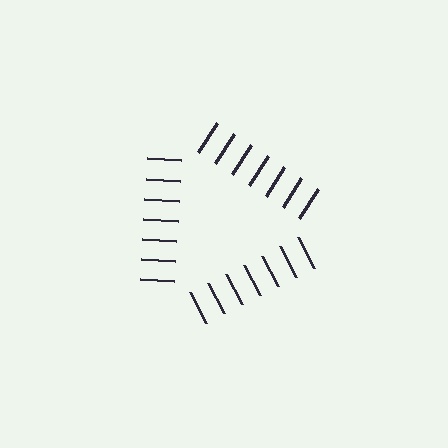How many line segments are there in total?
21 — 7 along each of the 3 edges.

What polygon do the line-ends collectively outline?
An illusory triangle — the line segments terminate on its edges but no continuous stroke is drawn.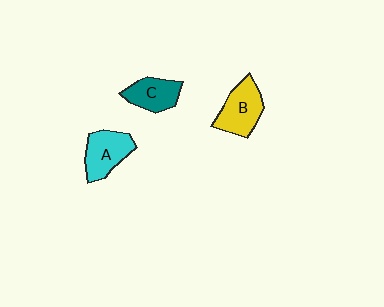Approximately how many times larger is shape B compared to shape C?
Approximately 1.3 times.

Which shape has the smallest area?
Shape C (teal).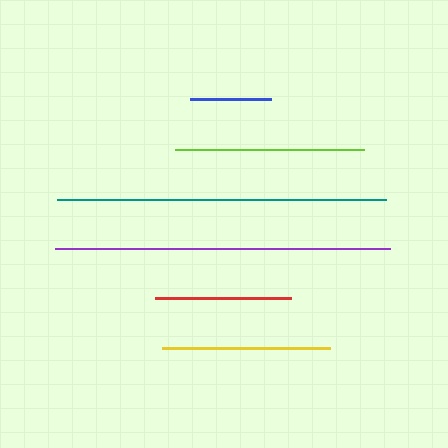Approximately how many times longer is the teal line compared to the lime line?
The teal line is approximately 1.7 times the length of the lime line.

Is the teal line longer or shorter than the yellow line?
The teal line is longer than the yellow line.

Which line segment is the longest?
The purple line is the longest at approximately 335 pixels.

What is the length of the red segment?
The red segment is approximately 136 pixels long.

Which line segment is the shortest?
The blue line is the shortest at approximately 81 pixels.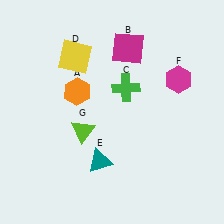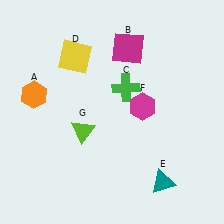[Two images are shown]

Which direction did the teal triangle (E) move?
The teal triangle (E) moved right.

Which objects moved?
The objects that moved are: the orange hexagon (A), the teal triangle (E), the magenta hexagon (F).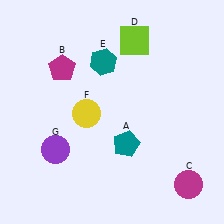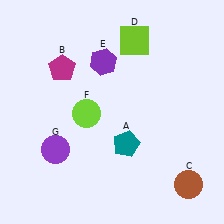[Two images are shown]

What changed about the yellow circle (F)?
In Image 1, F is yellow. In Image 2, it changed to lime.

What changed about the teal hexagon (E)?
In Image 1, E is teal. In Image 2, it changed to purple.